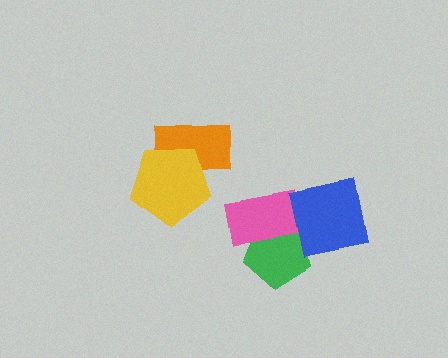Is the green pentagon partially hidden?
Yes, it is partially covered by another shape.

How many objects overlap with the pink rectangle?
1 object overlaps with the pink rectangle.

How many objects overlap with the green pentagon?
1 object overlaps with the green pentagon.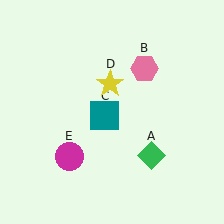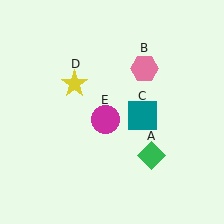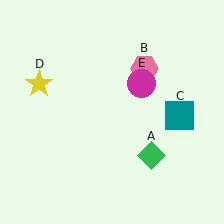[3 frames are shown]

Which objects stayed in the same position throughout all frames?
Green diamond (object A) and pink hexagon (object B) remained stationary.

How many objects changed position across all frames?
3 objects changed position: teal square (object C), yellow star (object D), magenta circle (object E).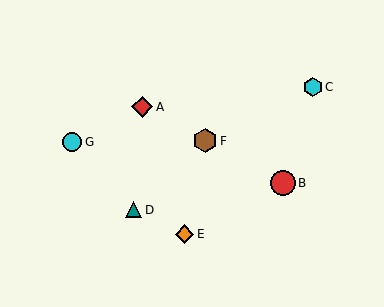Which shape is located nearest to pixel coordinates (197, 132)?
The brown hexagon (labeled F) at (205, 141) is nearest to that location.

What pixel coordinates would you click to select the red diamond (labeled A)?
Click at (142, 107) to select the red diamond A.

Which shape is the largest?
The red circle (labeled B) is the largest.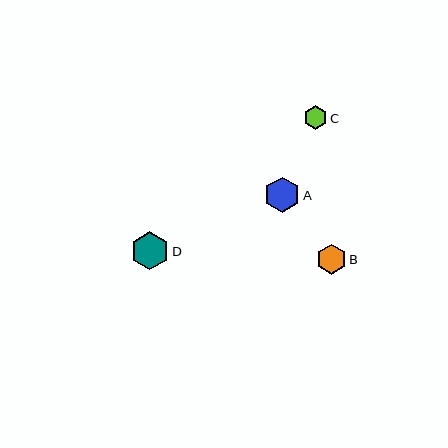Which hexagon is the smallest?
Hexagon C is the smallest with a size of approximately 24 pixels.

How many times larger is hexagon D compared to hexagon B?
Hexagon D is approximately 1.3 times the size of hexagon B.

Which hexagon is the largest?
Hexagon D is the largest with a size of approximately 38 pixels.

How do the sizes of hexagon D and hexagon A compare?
Hexagon D and hexagon A are approximately the same size.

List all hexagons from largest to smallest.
From largest to smallest: D, A, B, C.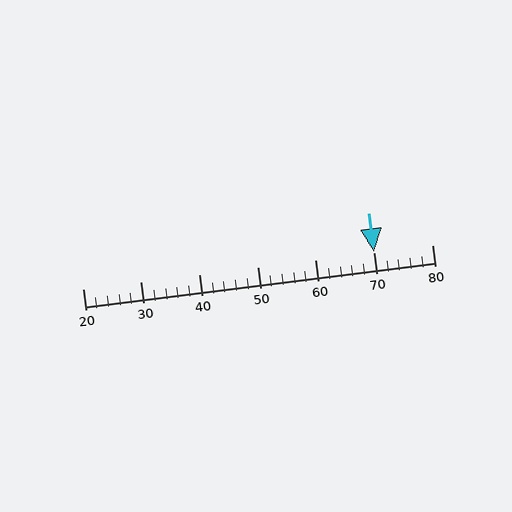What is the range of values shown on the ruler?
The ruler shows values from 20 to 80.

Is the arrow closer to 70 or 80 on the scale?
The arrow is closer to 70.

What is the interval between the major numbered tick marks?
The major tick marks are spaced 10 units apart.